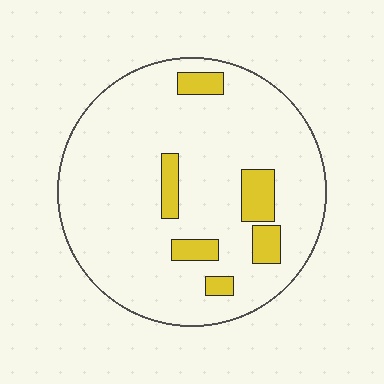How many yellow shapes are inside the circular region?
6.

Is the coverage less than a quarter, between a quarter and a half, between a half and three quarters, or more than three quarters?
Less than a quarter.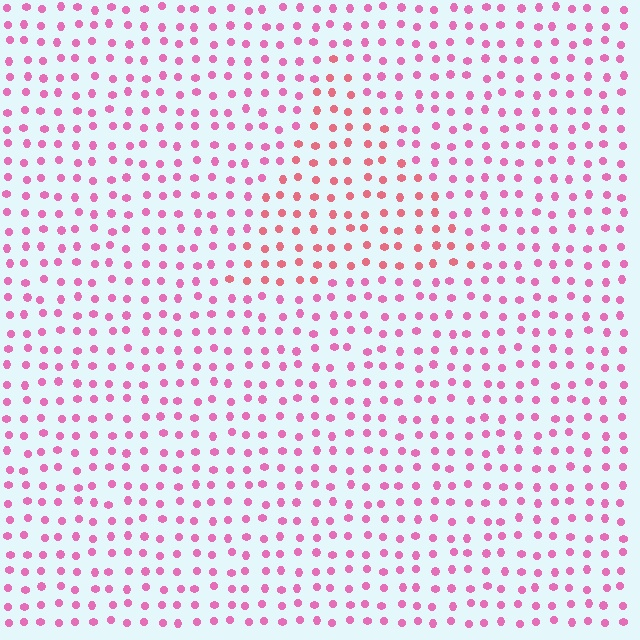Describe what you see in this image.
The image is filled with small pink elements in a uniform arrangement. A triangle-shaped region is visible where the elements are tinted to a slightly different hue, forming a subtle color boundary.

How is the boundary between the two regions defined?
The boundary is defined purely by a slight shift in hue (about 27 degrees). Spacing, size, and orientation are identical on both sides.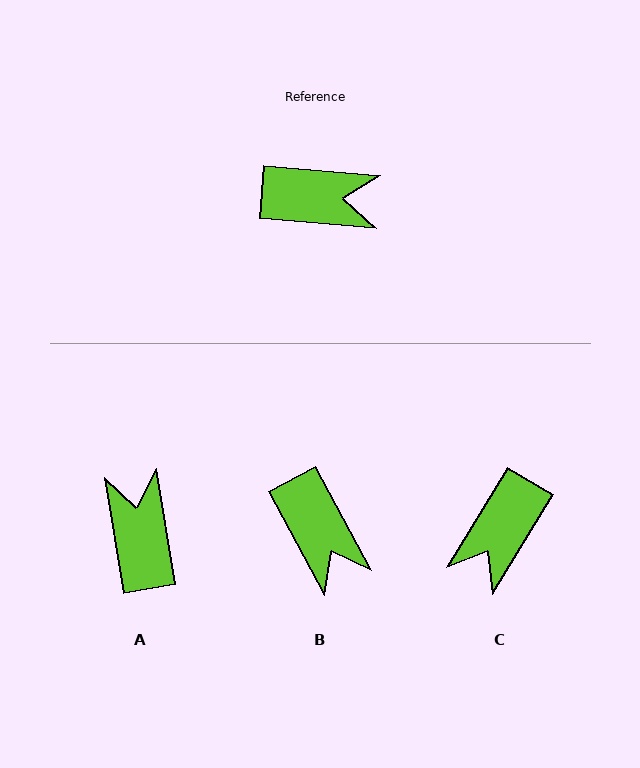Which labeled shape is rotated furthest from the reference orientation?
C, about 117 degrees away.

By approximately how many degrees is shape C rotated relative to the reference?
Approximately 117 degrees clockwise.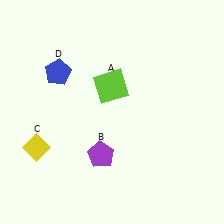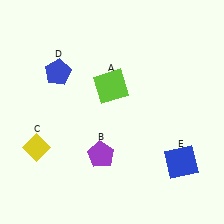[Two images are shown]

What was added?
A blue square (E) was added in Image 2.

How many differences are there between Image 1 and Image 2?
There is 1 difference between the two images.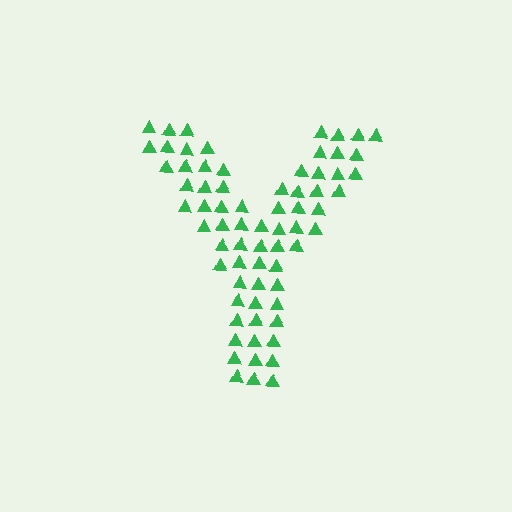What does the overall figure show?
The overall figure shows the letter Y.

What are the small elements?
The small elements are triangles.